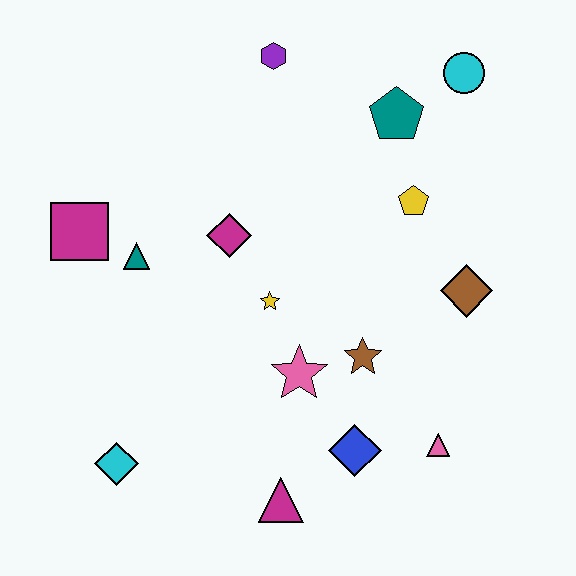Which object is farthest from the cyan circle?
The cyan diamond is farthest from the cyan circle.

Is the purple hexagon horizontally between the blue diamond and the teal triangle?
Yes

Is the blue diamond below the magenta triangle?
No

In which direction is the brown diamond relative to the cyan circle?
The brown diamond is below the cyan circle.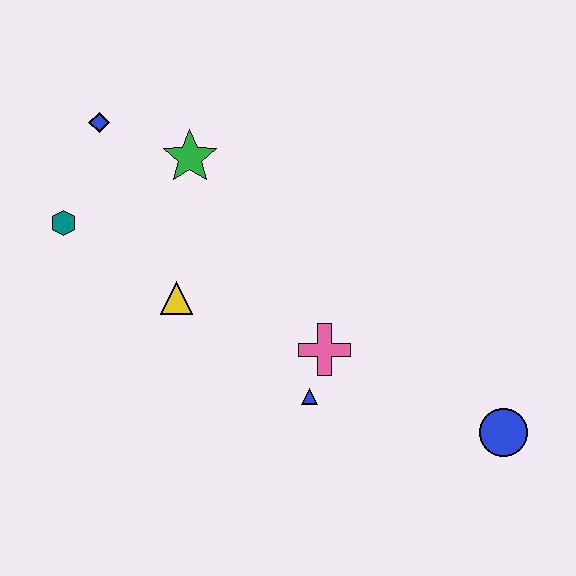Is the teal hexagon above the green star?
No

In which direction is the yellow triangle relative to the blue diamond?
The yellow triangle is below the blue diamond.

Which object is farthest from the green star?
The blue circle is farthest from the green star.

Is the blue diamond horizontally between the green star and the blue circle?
No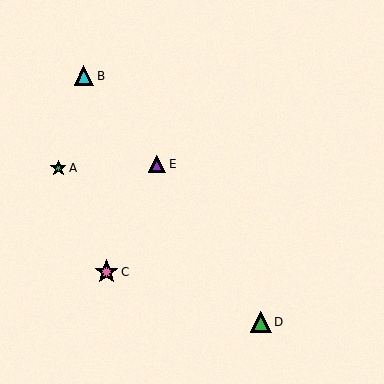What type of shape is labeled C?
Shape C is a pink star.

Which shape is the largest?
The pink star (labeled C) is the largest.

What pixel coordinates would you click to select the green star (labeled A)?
Click at (58, 168) to select the green star A.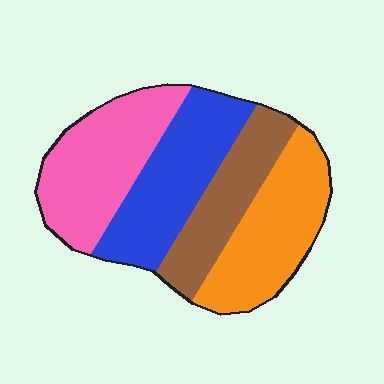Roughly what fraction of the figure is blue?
Blue covers 26% of the figure.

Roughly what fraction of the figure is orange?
Orange takes up between a sixth and a third of the figure.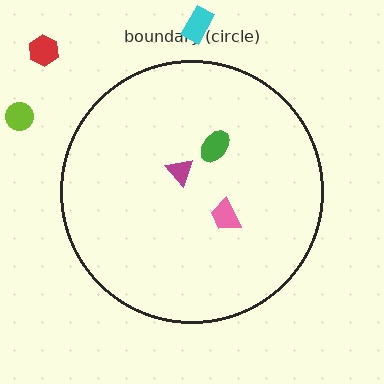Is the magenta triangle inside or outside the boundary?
Inside.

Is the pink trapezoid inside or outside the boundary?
Inside.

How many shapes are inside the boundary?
3 inside, 3 outside.